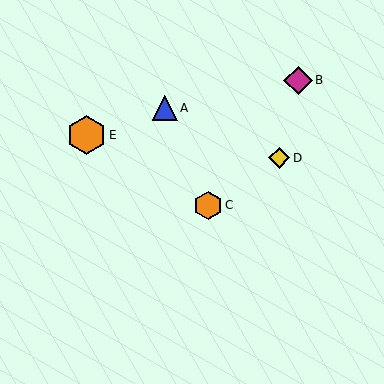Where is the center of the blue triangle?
The center of the blue triangle is at (165, 108).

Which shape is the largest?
The orange hexagon (labeled E) is the largest.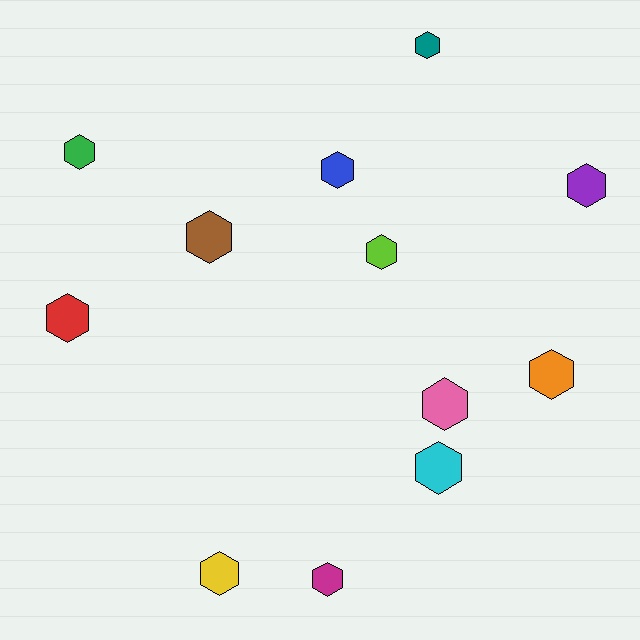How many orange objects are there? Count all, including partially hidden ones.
There is 1 orange object.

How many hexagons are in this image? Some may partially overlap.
There are 12 hexagons.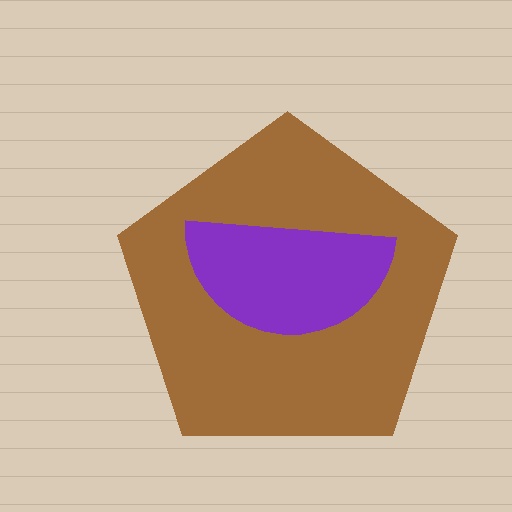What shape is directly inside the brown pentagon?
The purple semicircle.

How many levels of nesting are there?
2.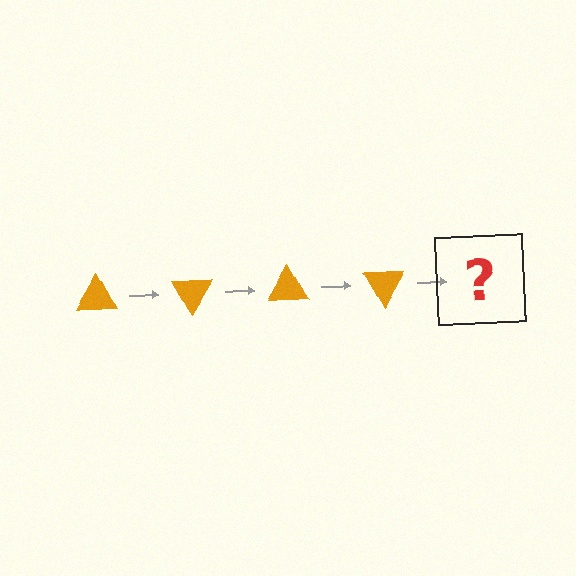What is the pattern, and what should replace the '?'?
The pattern is that the triangle rotates 60 degrees each step. The '?' should be an orange triangle rotated 240 degrees.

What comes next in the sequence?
The next element should be an orange triangle rotated 240 degrees.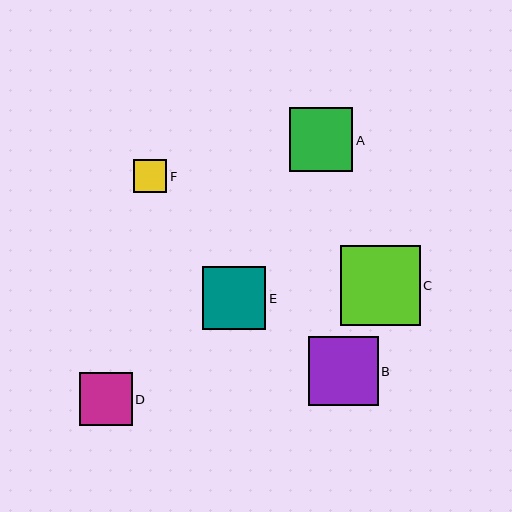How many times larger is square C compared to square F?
Square C is approximately 2.4 times the size of square F.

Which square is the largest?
Square C is the largest with a size of approximately 80 pixels.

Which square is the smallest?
Square F is the smallest with a size of approximately 34 pixels.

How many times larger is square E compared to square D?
Square E is approximately 1.2 times the size of square D.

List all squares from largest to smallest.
From largest to smallest: C, B, A, E, D, F.